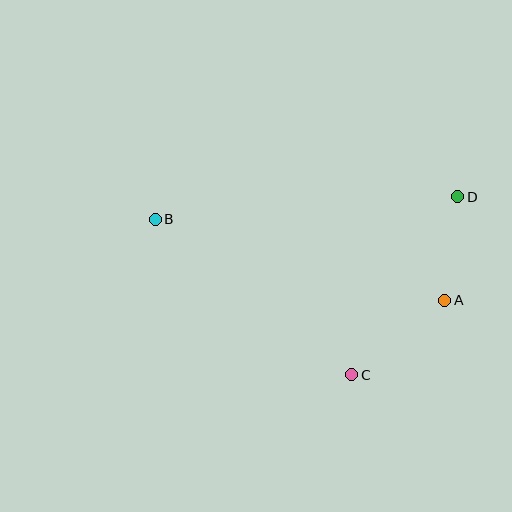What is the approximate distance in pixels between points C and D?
The distance between C and D is approximately 207 pixels.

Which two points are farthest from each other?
Points B and D are farthest from each other.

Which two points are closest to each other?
Points A and D are closest to each other.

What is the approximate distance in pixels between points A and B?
The distance between A and B is approximately 301 pixels.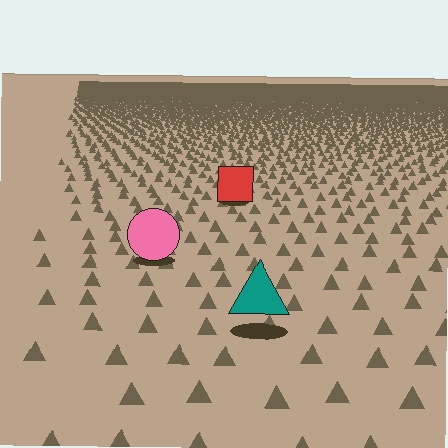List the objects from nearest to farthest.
From nearest to farthest: the teal triangle, the pink circle, the red square.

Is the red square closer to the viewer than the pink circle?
No. The pink circle is closer — you can tell from the texture gradient: the ground texture is coarser near it.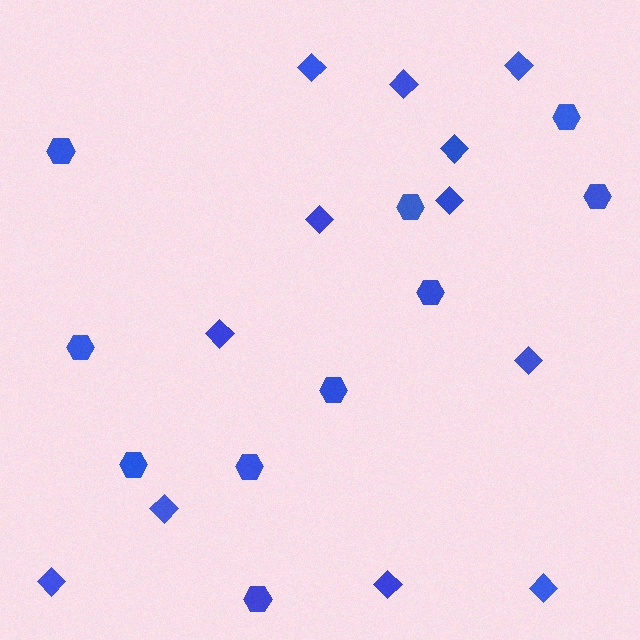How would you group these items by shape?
There are 2 groups: one group of hexagons (10) and one group of diamonds (12).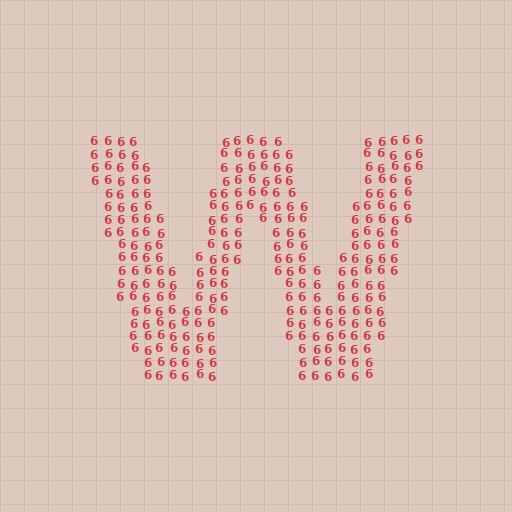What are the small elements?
The small elements are digit 6's.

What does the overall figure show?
The overall figure shows the letter W.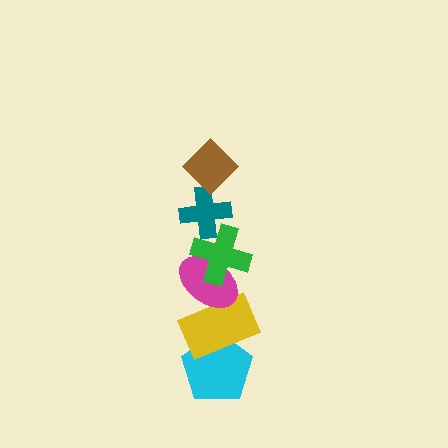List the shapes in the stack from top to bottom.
From top to bottom: the brown diamond, the teal cross, the green cross, the magenta ellipse, the yellow rectangle, the cyan pentagon.